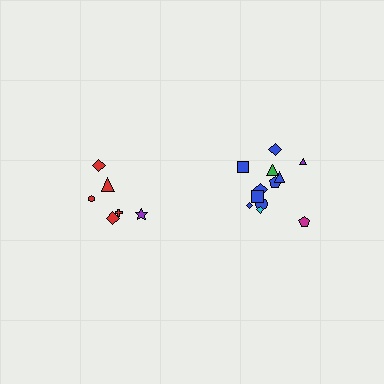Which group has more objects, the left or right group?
The right group.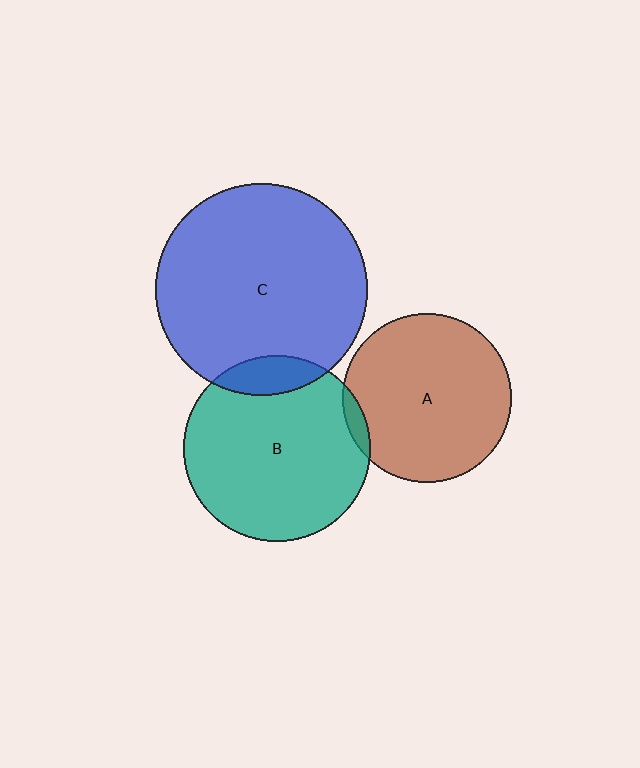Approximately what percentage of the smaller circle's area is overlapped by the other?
Approximately 5%.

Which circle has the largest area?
Circle C (blue).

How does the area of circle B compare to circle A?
Approximately 1.2 times.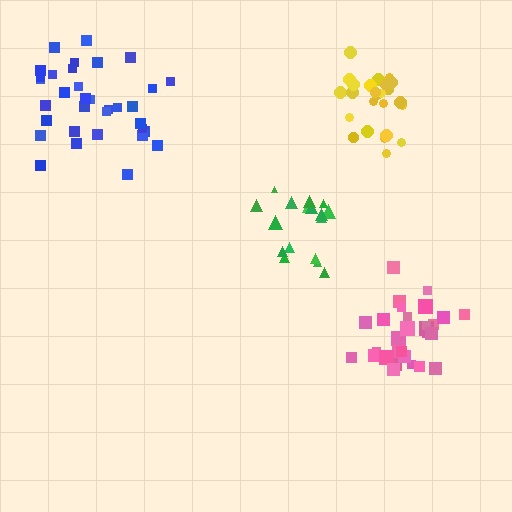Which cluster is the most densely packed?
Yellow.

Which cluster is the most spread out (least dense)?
Blue.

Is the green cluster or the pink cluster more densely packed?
Pink.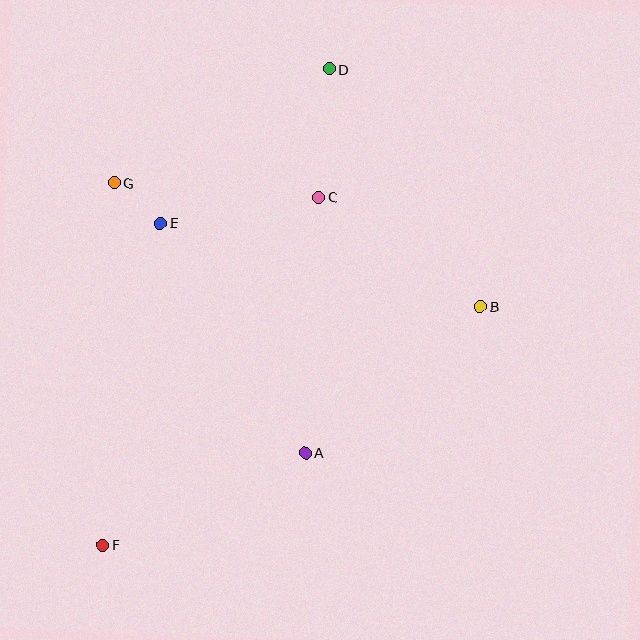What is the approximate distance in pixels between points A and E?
The distance between A and E is approximately 272 pixels.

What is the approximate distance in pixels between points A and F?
The distance between A and F is approximately 222 pixels.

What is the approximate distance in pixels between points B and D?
The distance between B and D is approximately 281 pixels.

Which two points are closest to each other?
Points E and G are closest to each other.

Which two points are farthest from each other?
Points D and F are farthest from each other.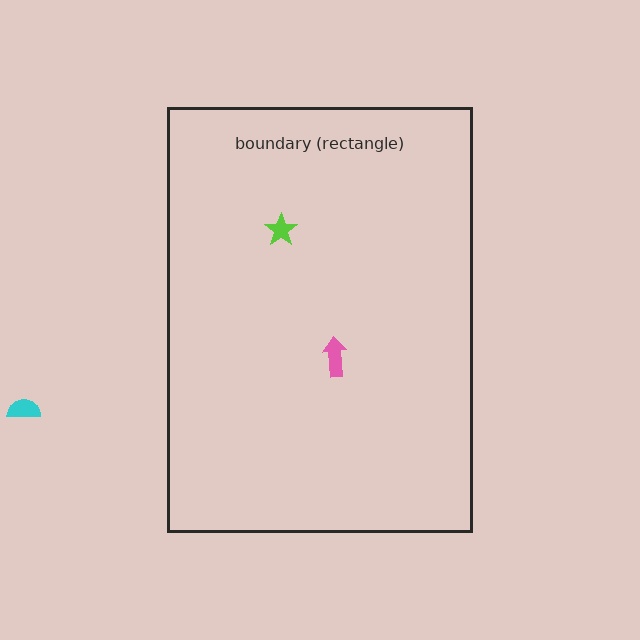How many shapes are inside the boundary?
2 inside, 1 outside.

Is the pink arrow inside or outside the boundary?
Inside.